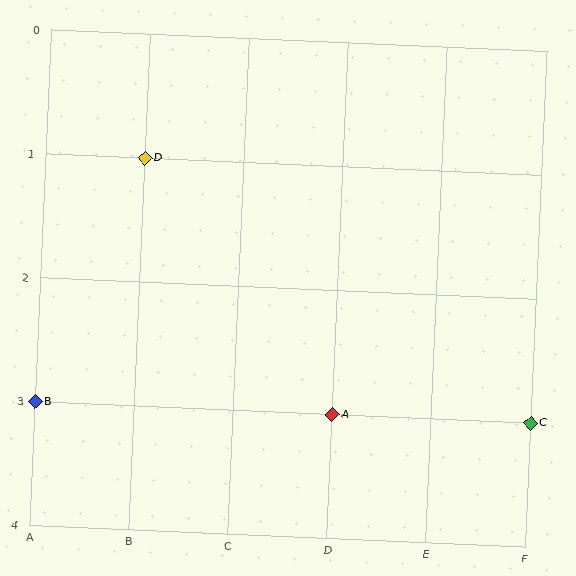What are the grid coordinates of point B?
Point B is at grid coordinates (A, 3).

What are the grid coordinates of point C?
Point C is at grid coordinates (F, 3).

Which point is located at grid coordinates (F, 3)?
Point C is at (F, 3).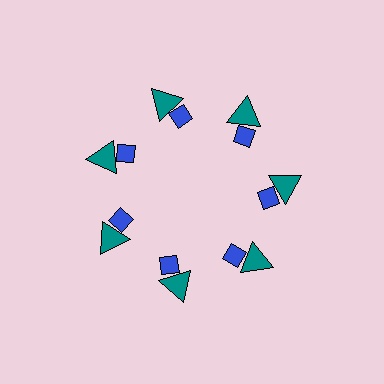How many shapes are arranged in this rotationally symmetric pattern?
There are 14 shapes, arranged in 7 groups of 2.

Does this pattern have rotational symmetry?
Yes, this pattern has 7-fold rotational symmetry. It looks the same after rotating 51 degrees around the center.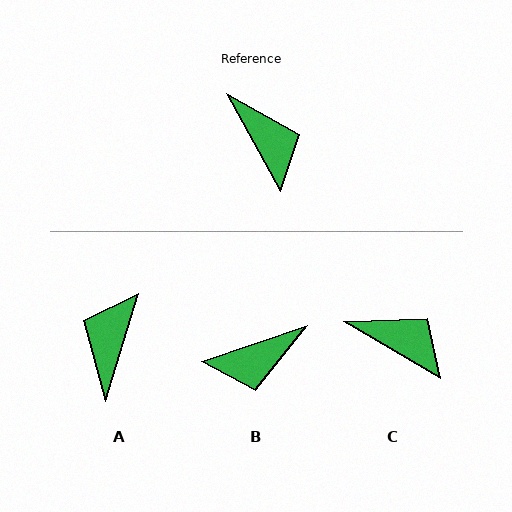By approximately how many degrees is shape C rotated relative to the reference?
Approximately 31 degrees counter-clockwise.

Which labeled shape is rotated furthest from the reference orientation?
A, about 135 degrees away.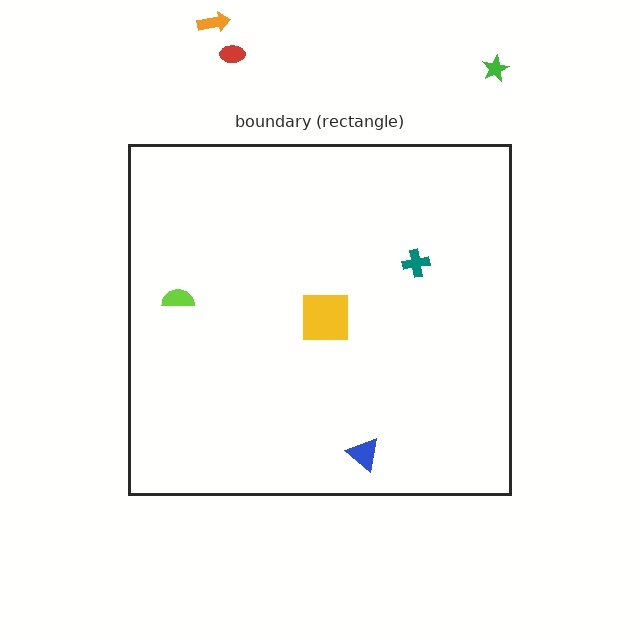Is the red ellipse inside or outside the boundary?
Outside.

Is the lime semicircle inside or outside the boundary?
Inside.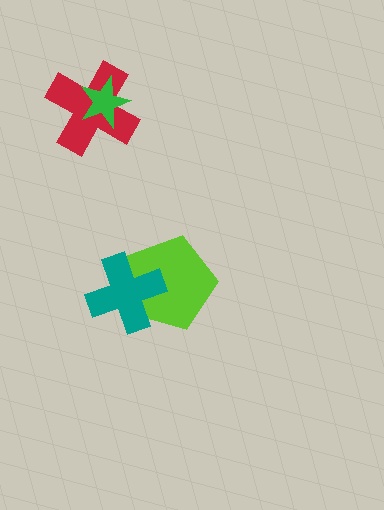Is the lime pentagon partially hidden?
Yes, it is partially covered by another shape.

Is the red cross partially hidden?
Yes, it is partially covered by another shape.